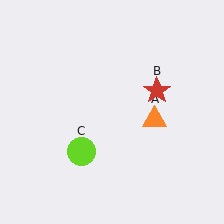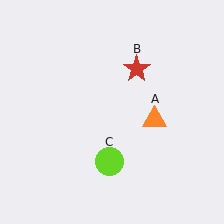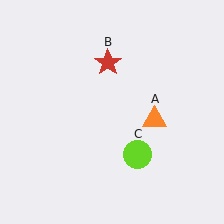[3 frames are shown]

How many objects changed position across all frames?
2 objects changed position: red star (object B), lime circle (object C).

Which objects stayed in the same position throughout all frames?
Orange triangle (object A) remained stationary.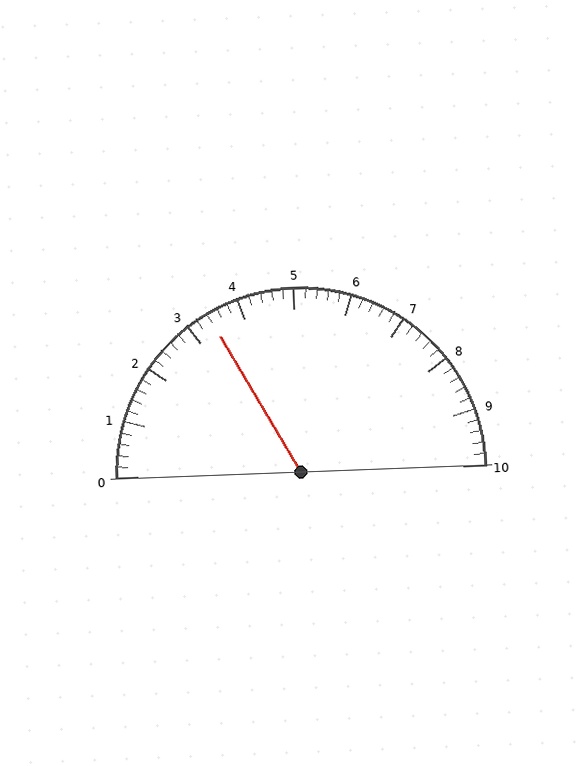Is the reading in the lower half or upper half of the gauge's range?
The reading is in the lower half of the range (0 to 10).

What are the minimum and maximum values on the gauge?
The gauge ranges from 0 to 10.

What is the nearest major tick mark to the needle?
The nearest major tick mark is 3.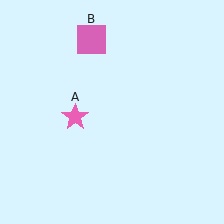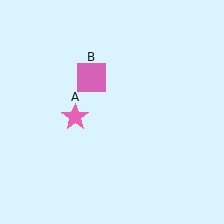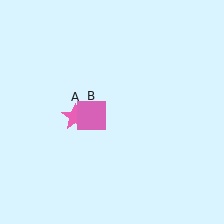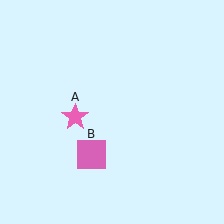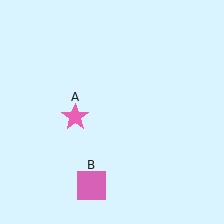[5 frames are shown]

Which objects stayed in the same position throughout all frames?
Pink star (object A) remained stationary.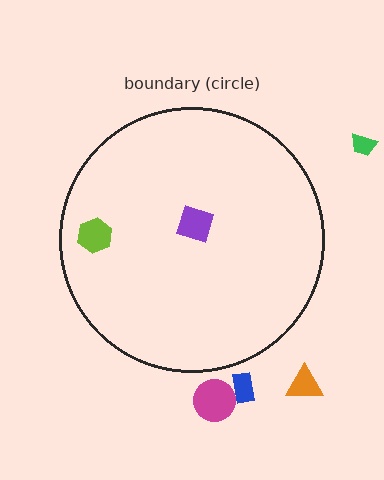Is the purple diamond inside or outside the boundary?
Inside.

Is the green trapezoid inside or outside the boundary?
Outside.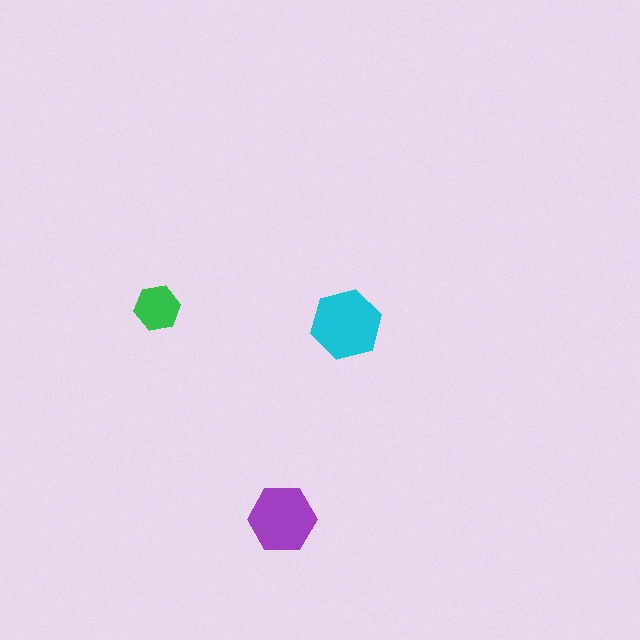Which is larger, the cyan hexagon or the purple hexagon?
The cyan one.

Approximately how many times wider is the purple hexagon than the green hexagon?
About 1.5 times wider.